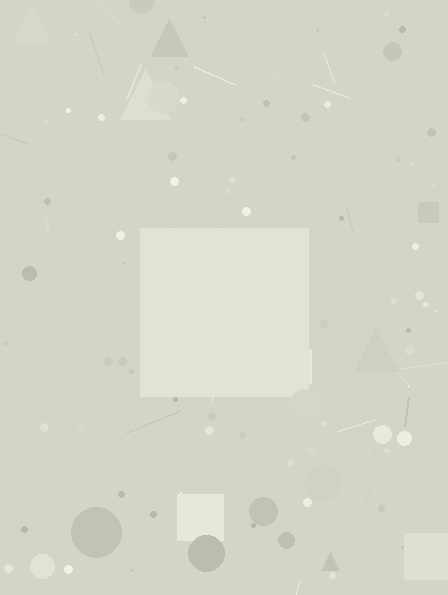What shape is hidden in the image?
A square is hidden in the image.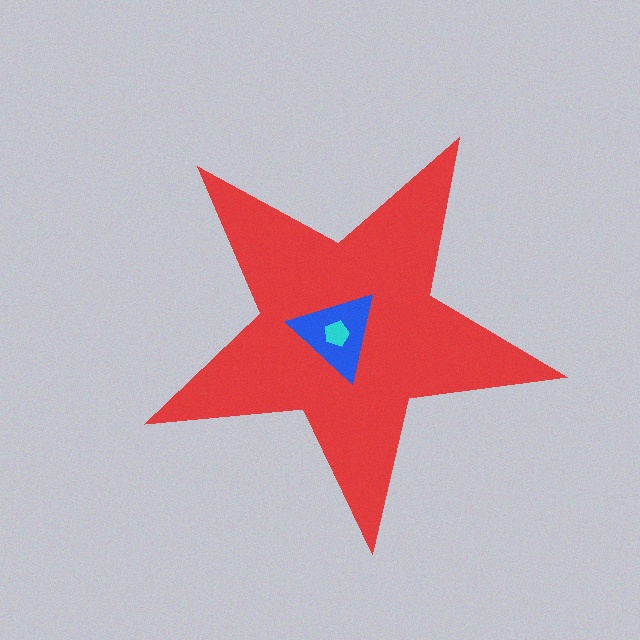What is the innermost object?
The cyan pentagon.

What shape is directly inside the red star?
The blue triangle.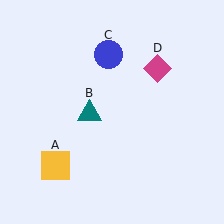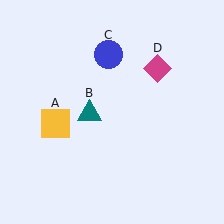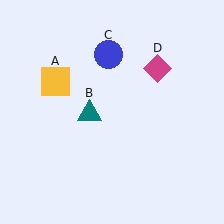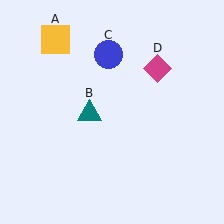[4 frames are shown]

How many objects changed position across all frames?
1 object changed position: yellow square (object A).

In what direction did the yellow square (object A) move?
The yellow square (object A) moved up.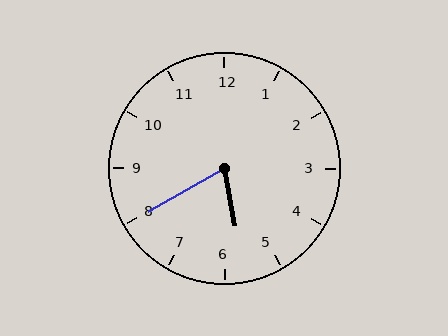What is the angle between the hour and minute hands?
Approximately 70 degrees.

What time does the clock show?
5:40.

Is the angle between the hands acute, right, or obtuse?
It is acute.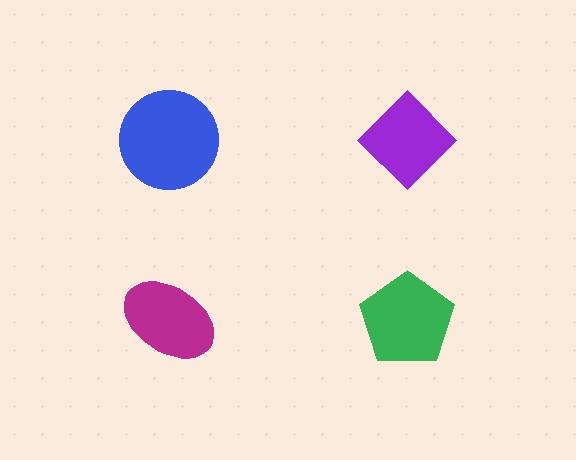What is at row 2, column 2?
A green pentagon.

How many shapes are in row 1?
2 shapes.